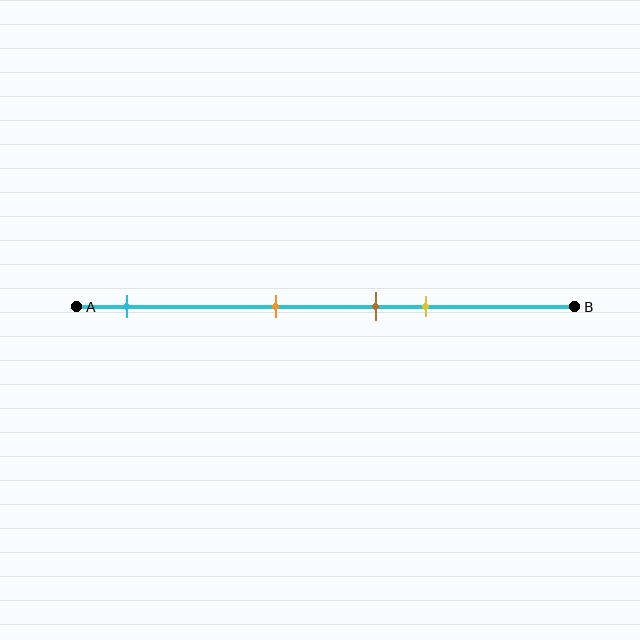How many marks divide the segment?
There are 4 marks dividing the segment.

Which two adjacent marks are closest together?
The brown and yellow marks are the closest adjacent pair.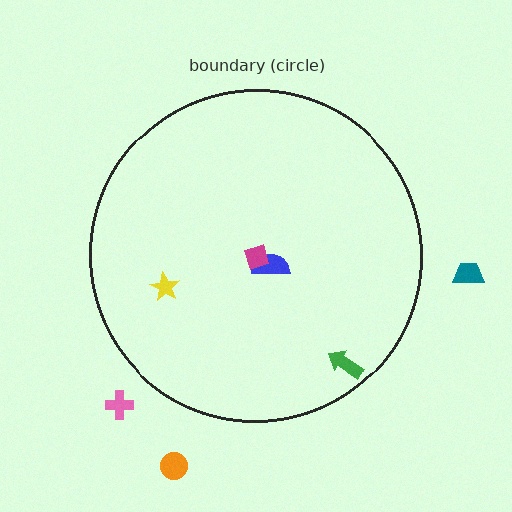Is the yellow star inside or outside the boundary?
Inside.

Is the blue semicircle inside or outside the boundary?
Inside.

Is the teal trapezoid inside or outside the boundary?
Outside.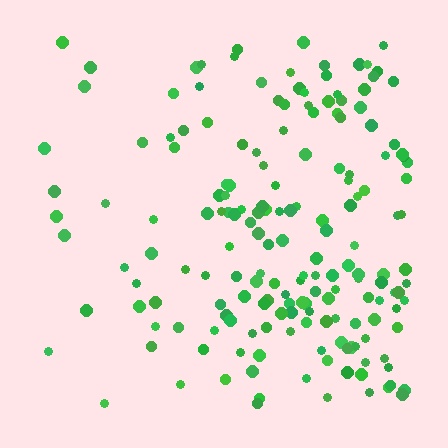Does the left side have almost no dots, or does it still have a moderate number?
Still a moderate number, just noticeably fewer than the right.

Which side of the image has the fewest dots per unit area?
The left.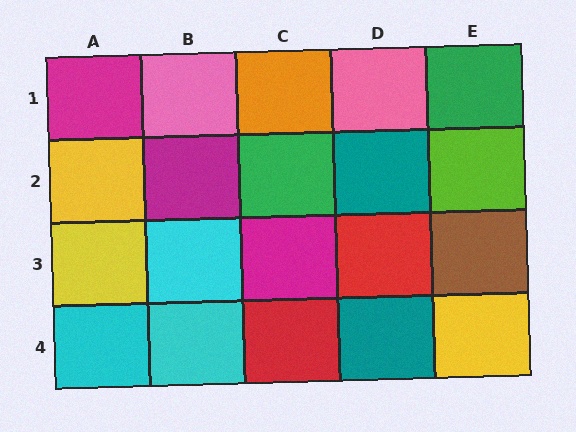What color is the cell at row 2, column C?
Green.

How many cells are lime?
1 cell is lime.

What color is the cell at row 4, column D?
Teal.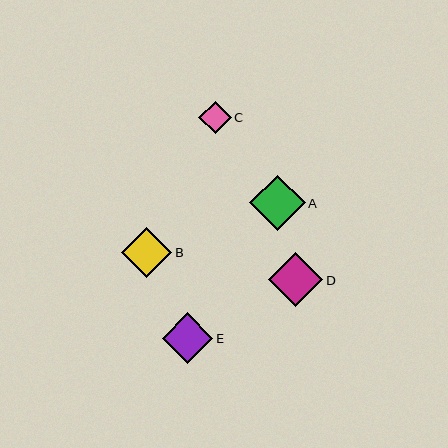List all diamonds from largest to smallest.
From largest to smallest: A, D, E, B, C.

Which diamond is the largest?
Diamond A is the largest with a size of approximately 55 pixels.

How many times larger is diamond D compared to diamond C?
Diamond D is approximately 1.7 times the size of diamond C.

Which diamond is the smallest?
Diamond C is the smallest with a size of approximately 32 pixels.